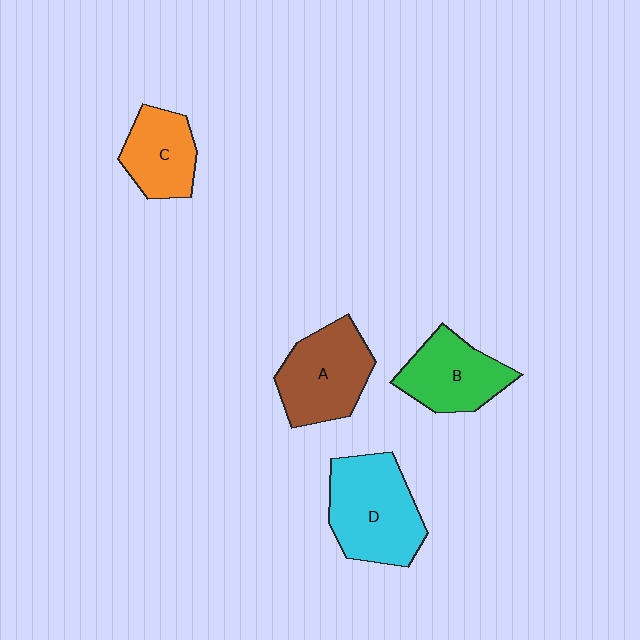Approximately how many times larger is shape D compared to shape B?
Approximately 1.3 times.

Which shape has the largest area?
Shape D (cyan).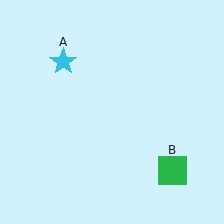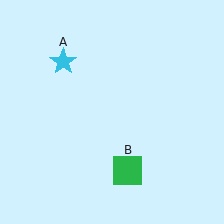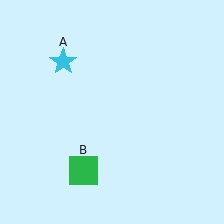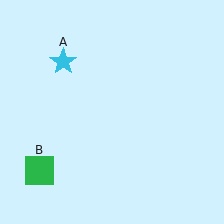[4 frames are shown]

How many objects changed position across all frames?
1 object changed position: green square (object B).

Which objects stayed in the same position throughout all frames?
Cyan star (object A) remained stationary.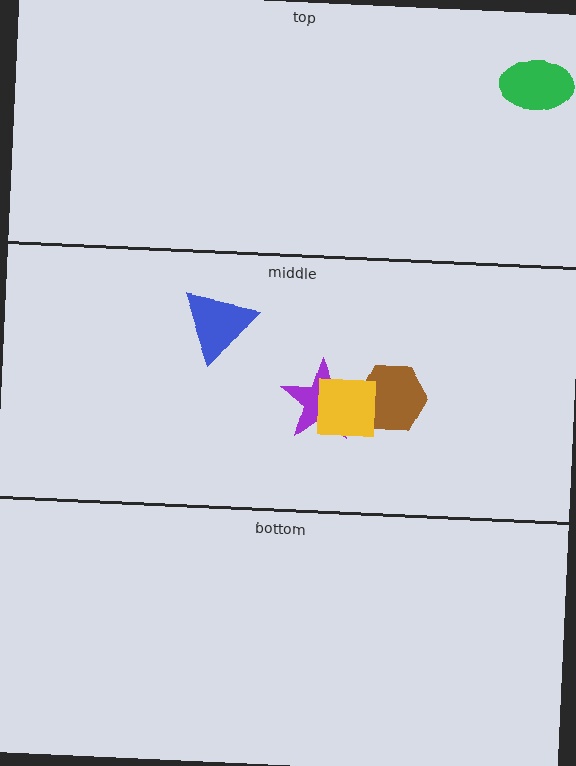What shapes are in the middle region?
The purple star, the blue triangle, the brown hexagon, the yellow square.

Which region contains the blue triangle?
The middle region.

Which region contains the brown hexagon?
The middle region.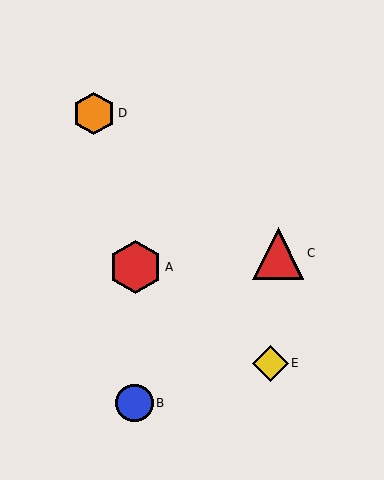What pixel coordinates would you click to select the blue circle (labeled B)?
Click at (135, 403) to select the blue circle B.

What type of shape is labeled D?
Shape D is an orange hexagon.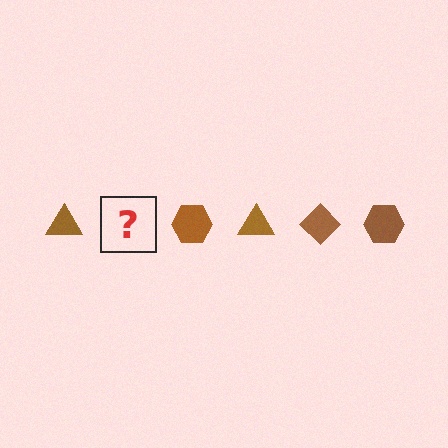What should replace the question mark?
The question mark should be replaced with a brown diamond.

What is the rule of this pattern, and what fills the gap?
The rule is that the pattern cycles through triangle, diamond, hexagon shapes in brown. The gap should be filled with a brown diamond.